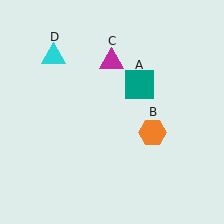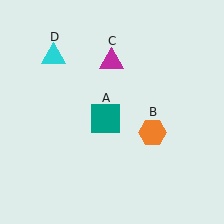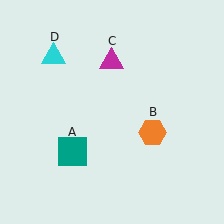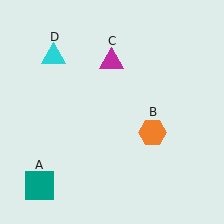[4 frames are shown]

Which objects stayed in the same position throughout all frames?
Orange hexagon (object B) and magenta triangle (object C) and cyan triangle (object D) remained stationary.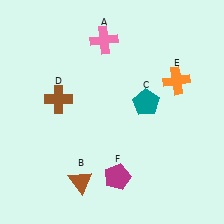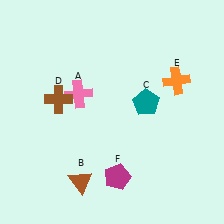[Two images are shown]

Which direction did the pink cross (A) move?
The pink cross (A) moved down.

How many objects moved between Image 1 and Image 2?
1 object moved between the two images.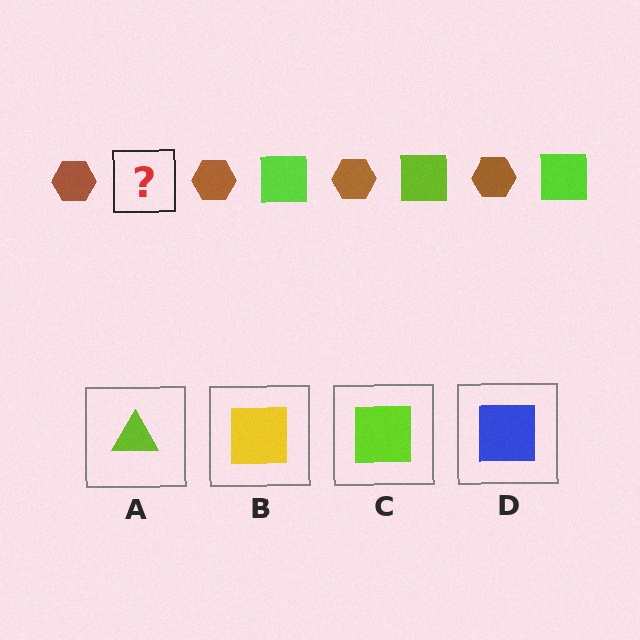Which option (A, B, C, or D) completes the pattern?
C.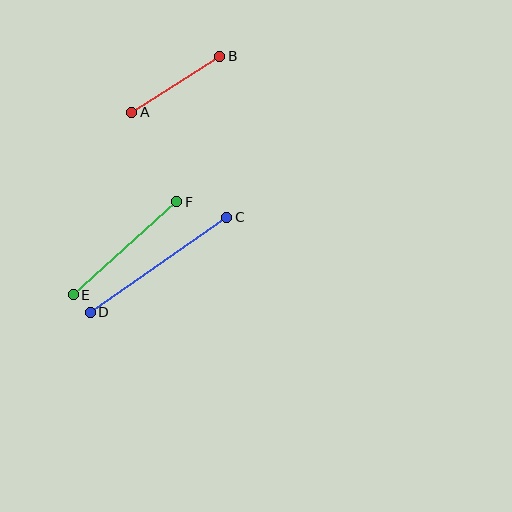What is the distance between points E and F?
The distance is approximately 139 pixels.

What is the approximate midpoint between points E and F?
The midpoint is at approximately (125, 248) pixels.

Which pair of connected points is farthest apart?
Points C and D are farthest apart.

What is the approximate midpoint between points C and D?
The midpoint is at approximately (158, 265) pixels.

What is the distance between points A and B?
The distance is approximately 104 pixels.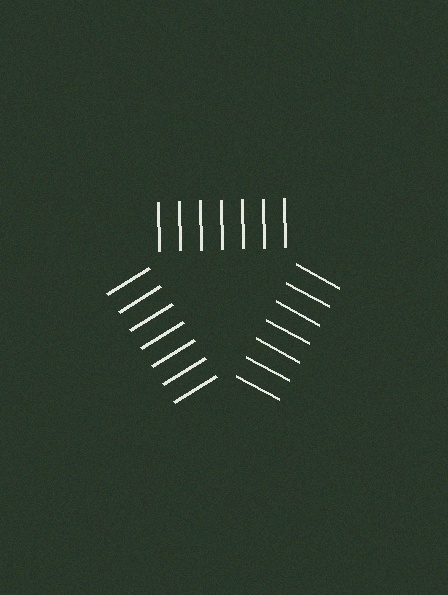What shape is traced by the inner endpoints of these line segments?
An illusory triangle — the line segments terminate on its edges but no continuous stroke is drawn.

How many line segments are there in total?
21 — 7 along each of the 3 edges.